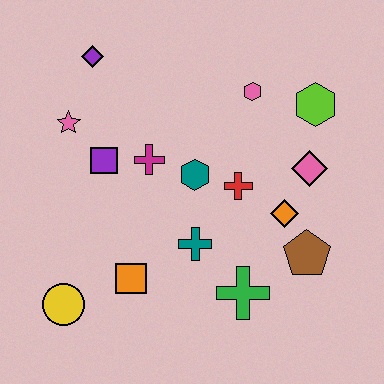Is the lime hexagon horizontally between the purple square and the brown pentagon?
No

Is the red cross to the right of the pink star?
Yes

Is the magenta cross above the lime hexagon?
No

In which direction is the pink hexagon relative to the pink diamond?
The pink hexagon is above the pink diamond.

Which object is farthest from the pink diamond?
The yellow circle is farthest from the pink diamond.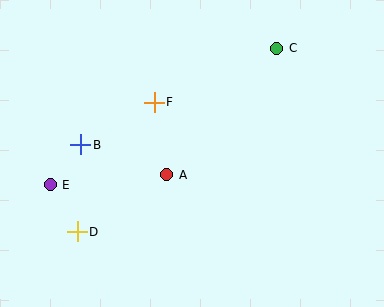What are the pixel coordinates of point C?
Point C is at (277, 48).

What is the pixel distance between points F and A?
The distance between F and A is 74 pixels.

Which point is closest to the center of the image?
Point A at (167, 175) is closest to the center.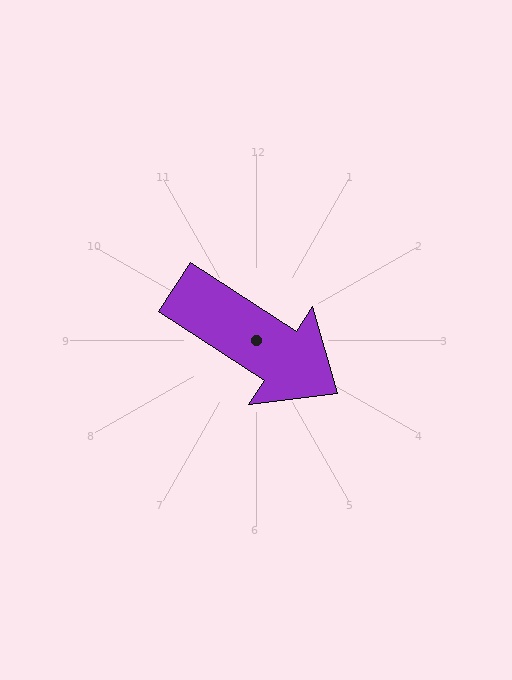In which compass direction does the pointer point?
Southeast.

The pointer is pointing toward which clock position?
Roughly 4 o'clock.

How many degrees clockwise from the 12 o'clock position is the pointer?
Approximately 123 degrees.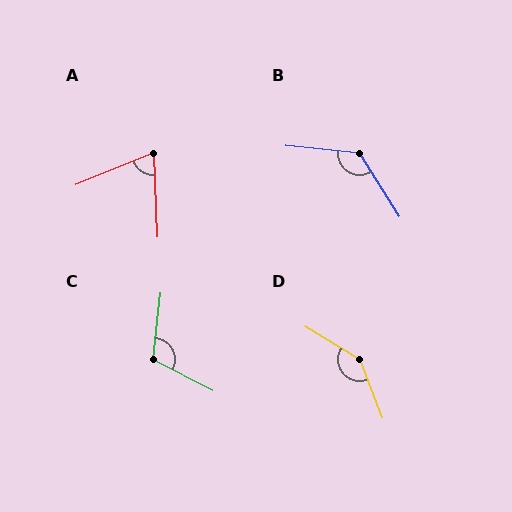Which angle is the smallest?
A, at approximately 70 degrees.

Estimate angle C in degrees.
Approximately 111 degrees.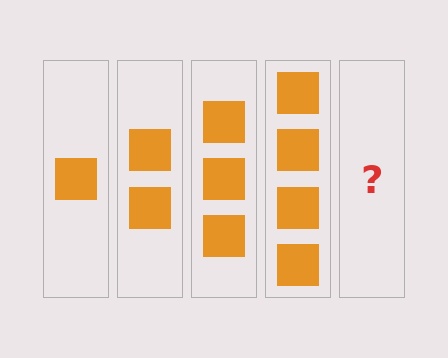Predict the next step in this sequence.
The next step is 5 squares.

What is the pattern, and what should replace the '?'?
The pattern is that each step adds one more square. The '?' should be 5 squares.